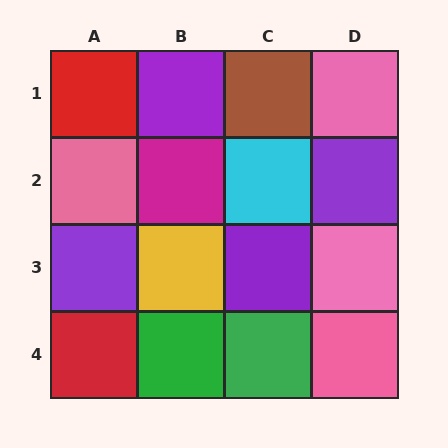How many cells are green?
2 cells are green.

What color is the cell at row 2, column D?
Purple.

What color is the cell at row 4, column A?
Red.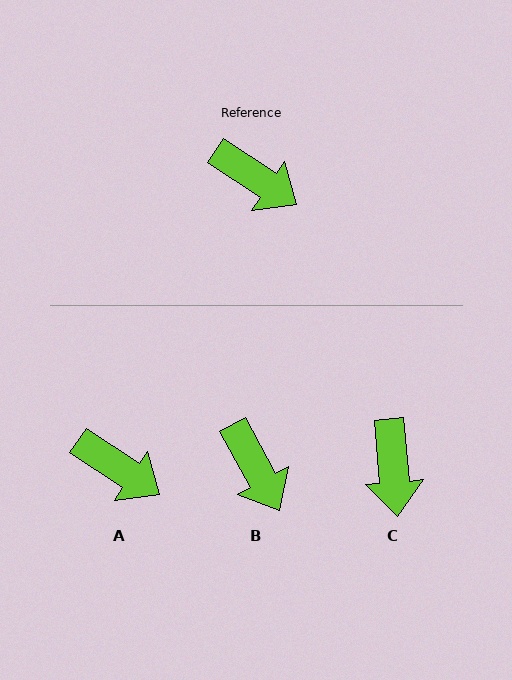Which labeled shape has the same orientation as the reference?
A.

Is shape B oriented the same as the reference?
No, it is off by about 28 degrees.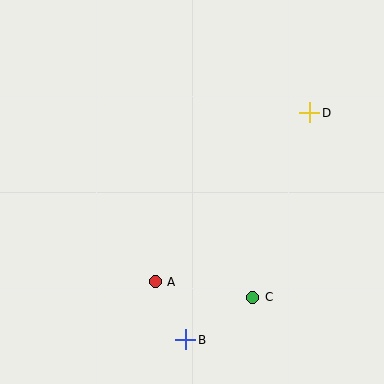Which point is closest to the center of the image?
Point A at (155, 282) is closest to the center.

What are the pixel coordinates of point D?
Point D is at (310, 113).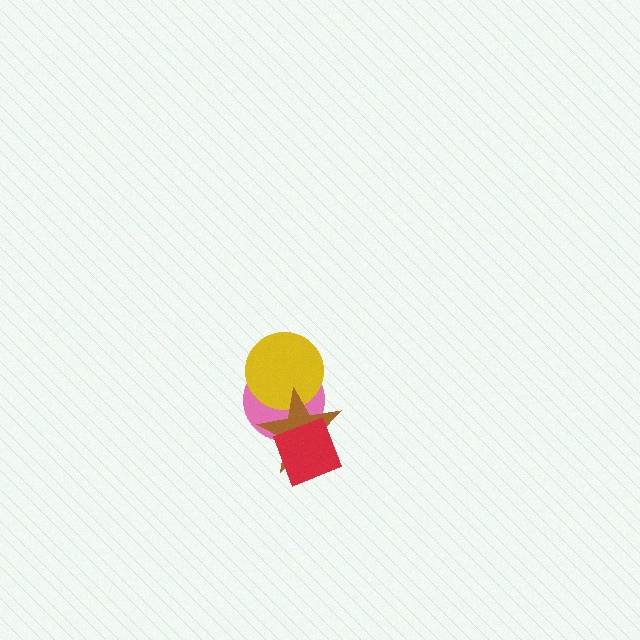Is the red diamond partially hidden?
No, no other shape covers it.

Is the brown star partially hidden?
Yes, it is partially covered by another shape.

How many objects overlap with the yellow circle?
2 objects overlap with the yellow circle.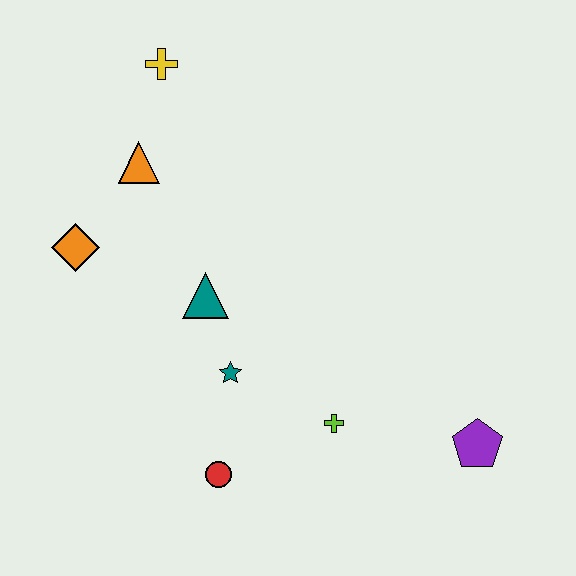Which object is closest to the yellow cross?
The orange triangle is closest to the yellow cross.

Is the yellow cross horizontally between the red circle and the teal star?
No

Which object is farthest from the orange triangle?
The purple pentagon is farthest from the orange triangle.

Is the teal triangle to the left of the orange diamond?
No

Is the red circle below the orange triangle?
Yes